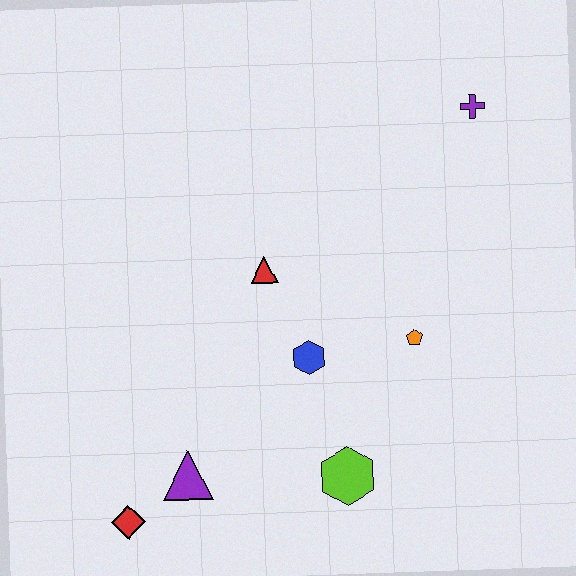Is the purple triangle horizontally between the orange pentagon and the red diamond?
Yes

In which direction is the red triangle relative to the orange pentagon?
The red triangle is to the left of the orange pentagon.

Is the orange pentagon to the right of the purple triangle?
Yes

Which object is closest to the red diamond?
The purple triangle is closest to the red diamond.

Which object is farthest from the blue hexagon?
The purple cross is farthest from the blue hexagon.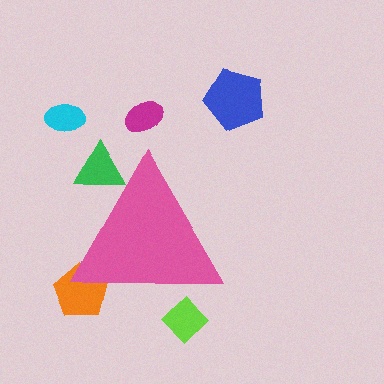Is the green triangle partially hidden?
Yes, the green triangle is partially hidden behind the pink triangle.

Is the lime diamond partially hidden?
Yes, the lime diamond is partially hidden behind the pink triangle.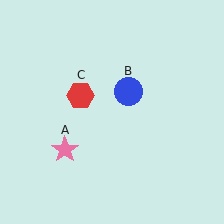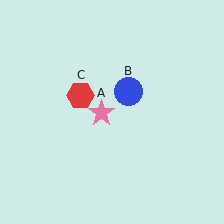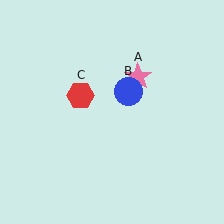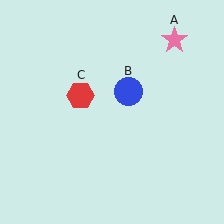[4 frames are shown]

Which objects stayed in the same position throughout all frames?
Blue circle (object B) and red hexagon (object C) remained stationary.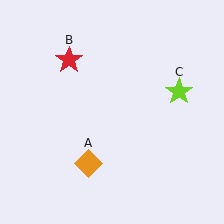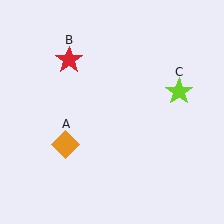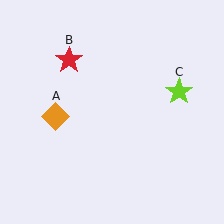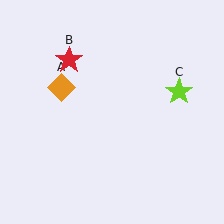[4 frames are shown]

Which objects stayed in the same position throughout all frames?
Red star (object B) and lime star (object C) remained stationary.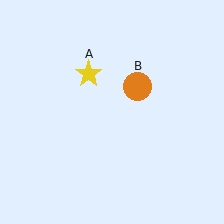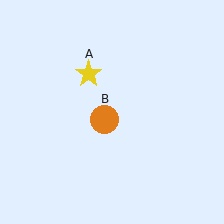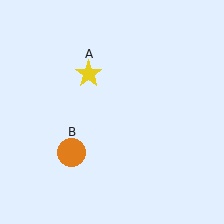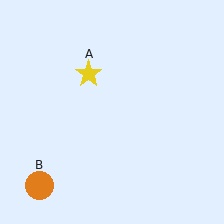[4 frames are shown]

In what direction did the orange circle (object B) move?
The orange circle (object B) moved down and to the left.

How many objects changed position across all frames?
1 object changed position: orange circle (object B).